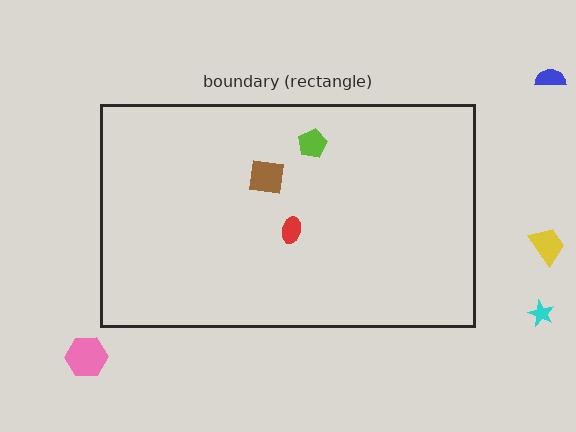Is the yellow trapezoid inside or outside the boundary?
Outside.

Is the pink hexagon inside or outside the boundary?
Outside.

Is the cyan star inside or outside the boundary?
Outside.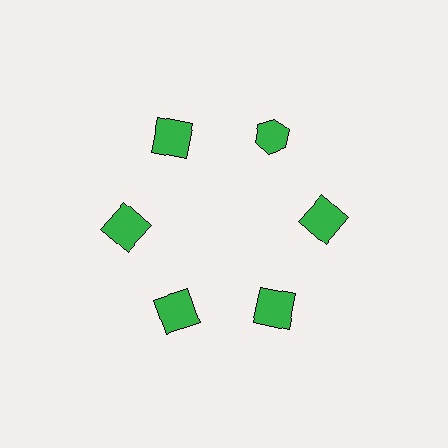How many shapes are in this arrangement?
There are 6 shapes arranged in a ring pattern.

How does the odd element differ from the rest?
It has a different shape: hexagon instead of square.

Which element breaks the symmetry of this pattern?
The green hexagon at roughly the 1 o'clock position breaks the symmetry. All other shapes are green squares.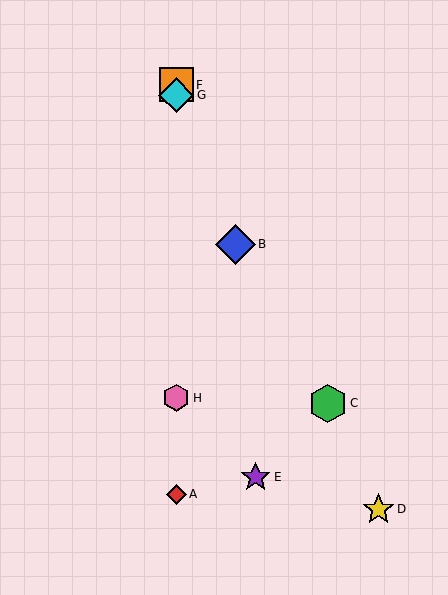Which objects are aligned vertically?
Objects A, F, G, H are aligned vertically.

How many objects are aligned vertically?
4 objects (A, F, G, H) are aligned vertically.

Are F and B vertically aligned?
No, F is at x≈176 and B is at x≈235.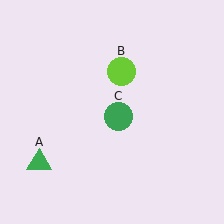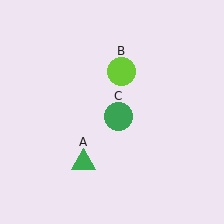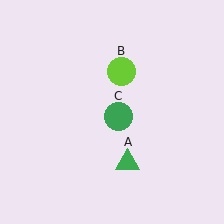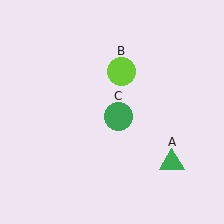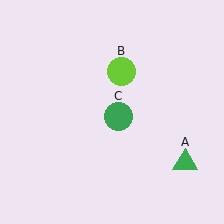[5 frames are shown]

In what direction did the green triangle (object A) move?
The green triangle (object A) moved right.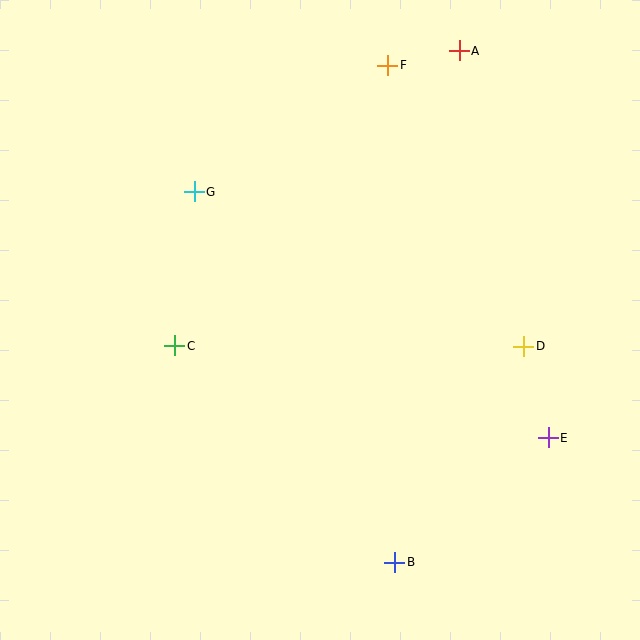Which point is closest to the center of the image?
Point C at (175, 346) is closest to the center.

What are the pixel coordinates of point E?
Point E is at (548, 438).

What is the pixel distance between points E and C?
The distance between E and C is 384 pixels.